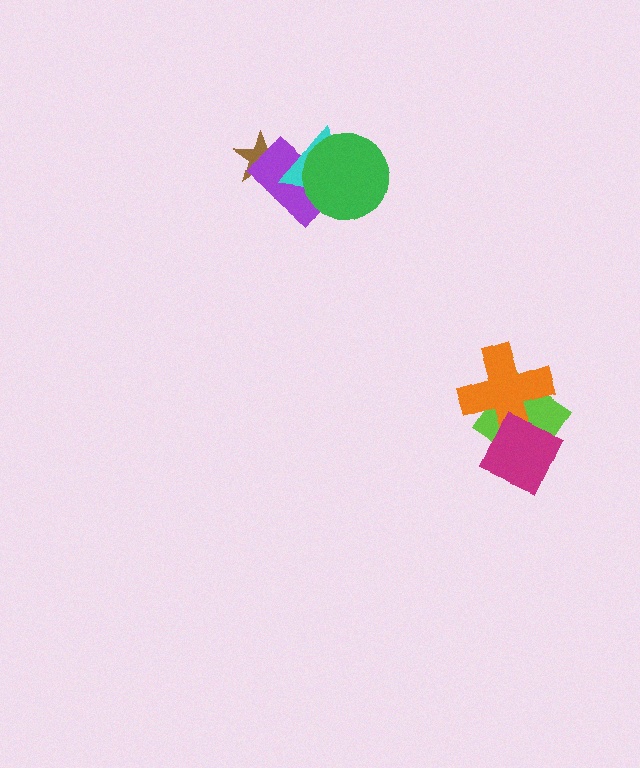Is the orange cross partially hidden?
Yes, it is partially covered by another shape.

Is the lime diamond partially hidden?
Yes, it is partially covered by another shape.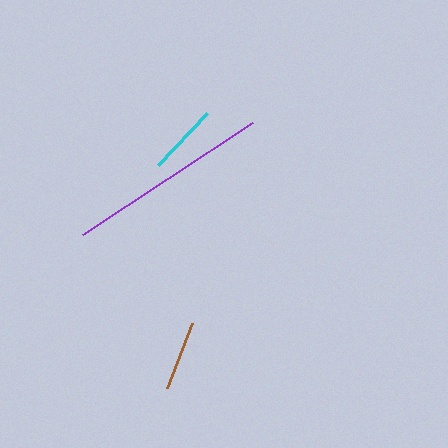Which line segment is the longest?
The purple line is the longest at approximately 203 pixels.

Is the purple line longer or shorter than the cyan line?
The purple line is longer than the cyan line.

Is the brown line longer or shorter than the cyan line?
The cyan line is longer than the brown line.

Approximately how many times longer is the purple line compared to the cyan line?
The purple line is approximately 2.9 times the length of the cyan line.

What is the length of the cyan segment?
The cyan segment is approximately 71 pixels long.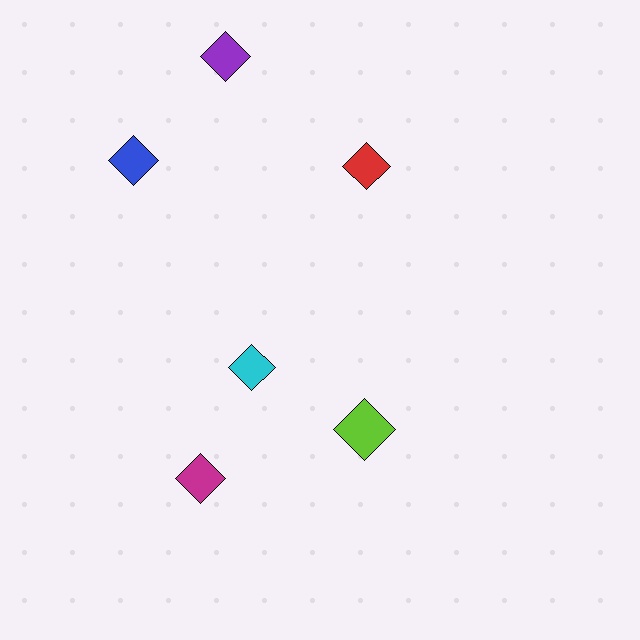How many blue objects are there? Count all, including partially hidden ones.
There is 1 blue object.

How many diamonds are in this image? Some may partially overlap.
There are 6 diamonds.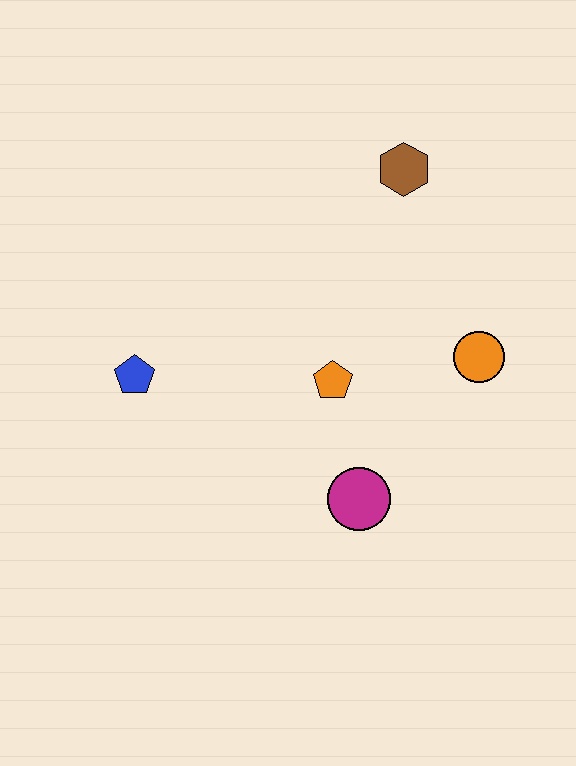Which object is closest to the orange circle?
The orange pentagon is closest to the orange circle.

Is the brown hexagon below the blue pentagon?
No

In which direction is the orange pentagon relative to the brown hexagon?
The orange pentagon is below the brown hexagon.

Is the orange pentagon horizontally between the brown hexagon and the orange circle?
No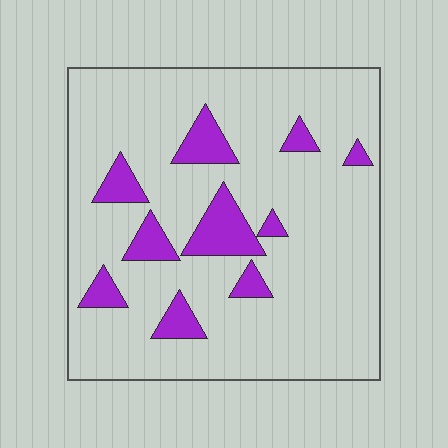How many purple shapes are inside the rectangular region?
10.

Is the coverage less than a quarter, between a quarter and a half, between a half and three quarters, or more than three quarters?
Less than a quarter.